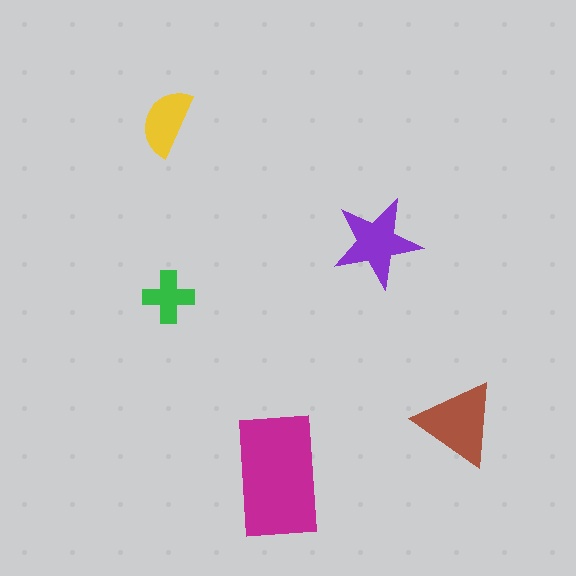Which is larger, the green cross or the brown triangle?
The brown triangle.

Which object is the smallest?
The green cross.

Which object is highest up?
The yellow semicircle is topmost.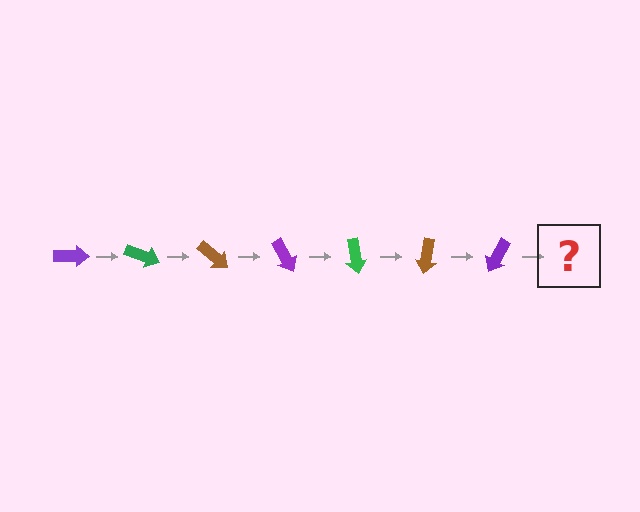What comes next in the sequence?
The next element should be a green arrow, rotated 140 degrees from the start.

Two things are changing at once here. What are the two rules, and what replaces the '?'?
The two rules are that it rotates 20 degrees each step and the color cycles through purple, green, and brown. The '?' should be a green arrow, rotated 140 degrees from the start.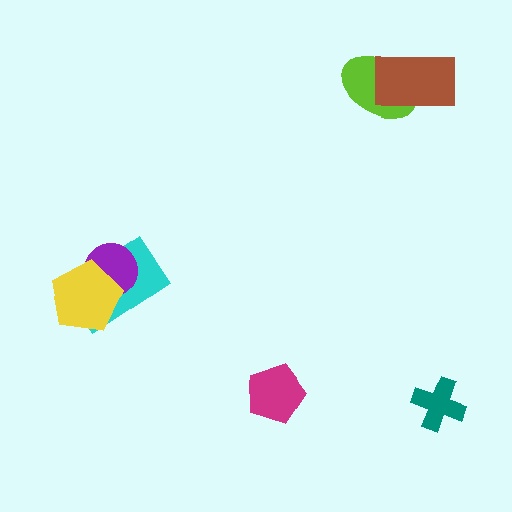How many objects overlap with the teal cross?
0 objects overlap with the teal cross.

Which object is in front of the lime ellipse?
The brown rectangle is in front of the lime ellipse.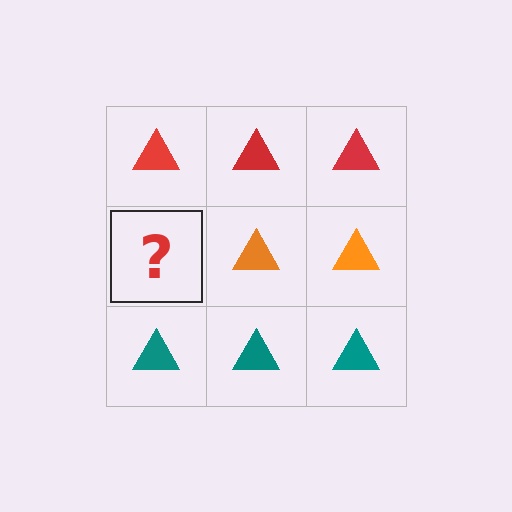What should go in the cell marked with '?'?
The missing cell should contain an orange triangle.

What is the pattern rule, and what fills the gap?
The rule is that each row has a consistent color. The gap should be filled with an orange triangle.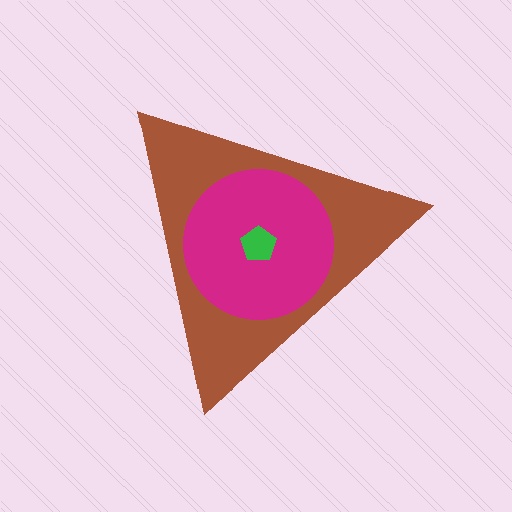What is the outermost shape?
The brown triangle.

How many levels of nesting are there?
3.